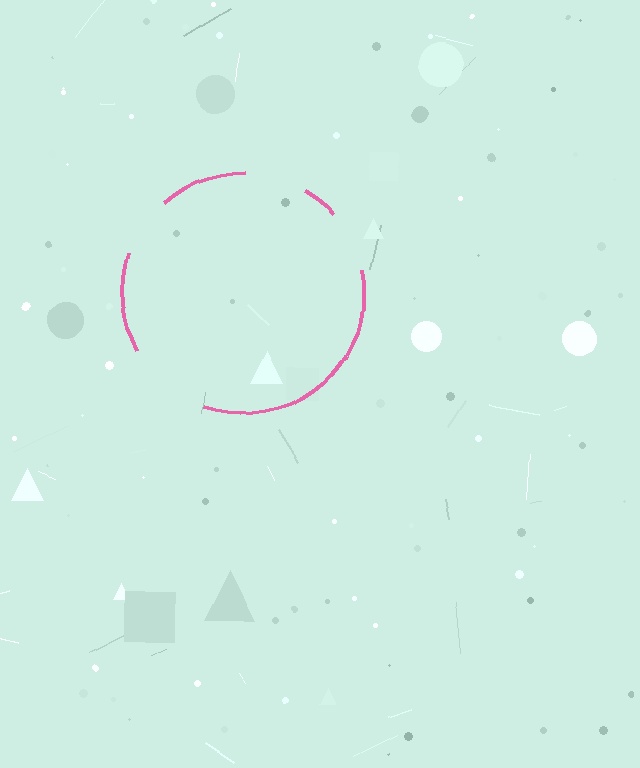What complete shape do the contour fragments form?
The contour fragments form a circle.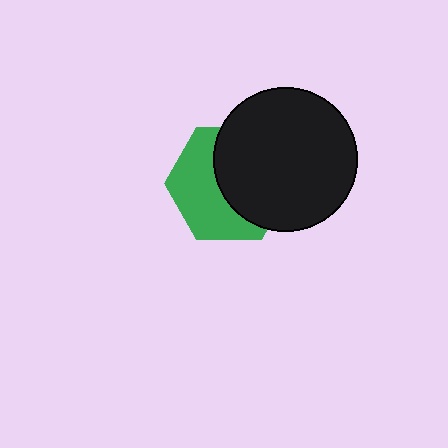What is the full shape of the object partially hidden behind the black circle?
The partially hidden object is a green hexagon.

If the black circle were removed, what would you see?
You would see the complete green hexagon.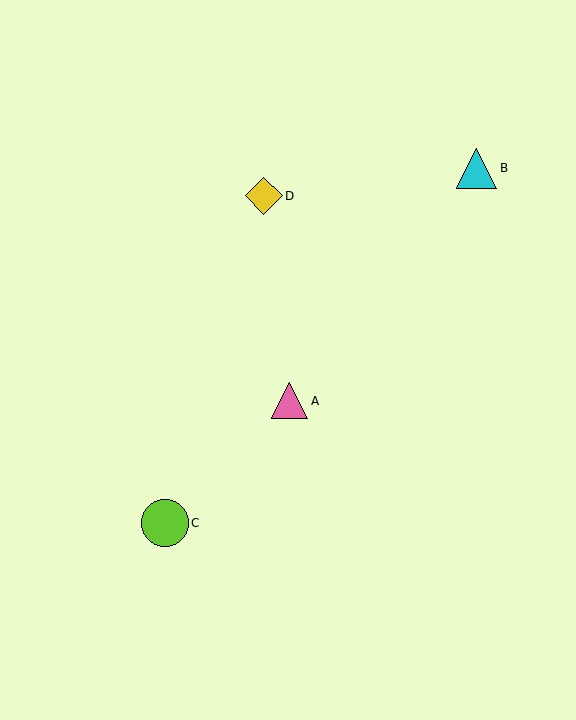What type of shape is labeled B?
Shape B is a cyan triangle.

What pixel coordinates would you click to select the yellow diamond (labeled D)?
Click at (264, 196) to select the yellow diamond D.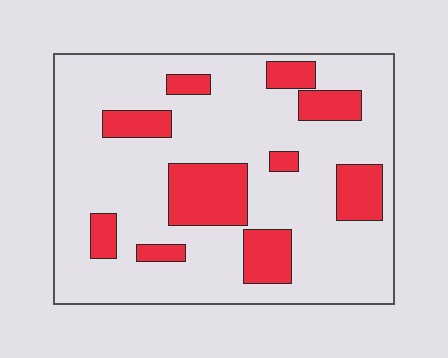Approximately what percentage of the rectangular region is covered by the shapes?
Approximately 25%.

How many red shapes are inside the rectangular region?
10.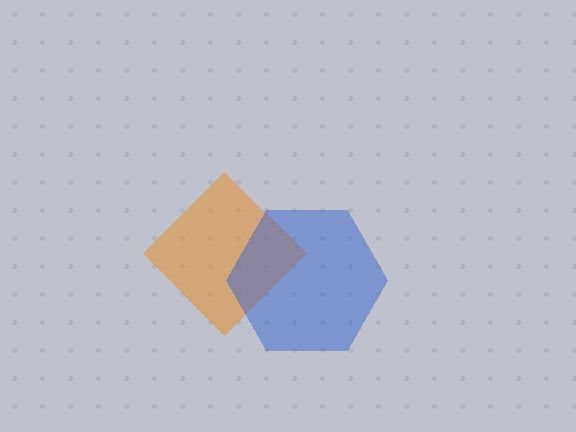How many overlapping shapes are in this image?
There are 2 overlapping shapes in the image.